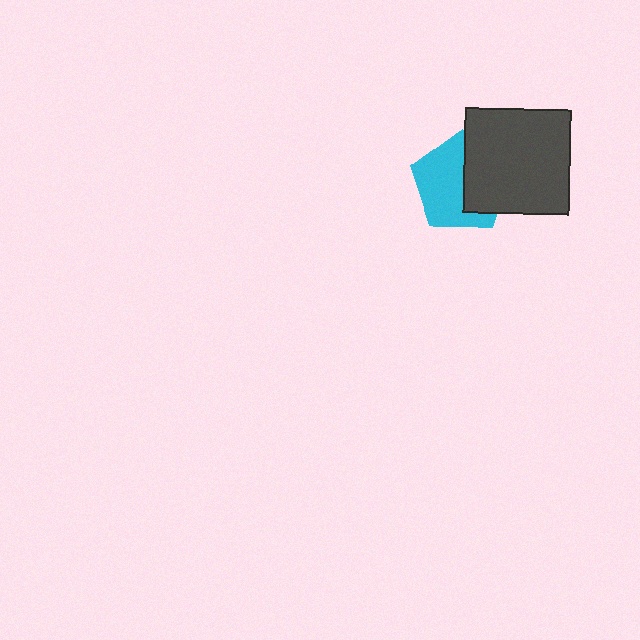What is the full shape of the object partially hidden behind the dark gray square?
The partially hidden object is a cyan pentagon.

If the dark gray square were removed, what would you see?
You would see the complete cyan pentagon.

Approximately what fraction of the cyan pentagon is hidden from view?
Roughly 42% of the cyan pentagon is hidden behind the dark gray square.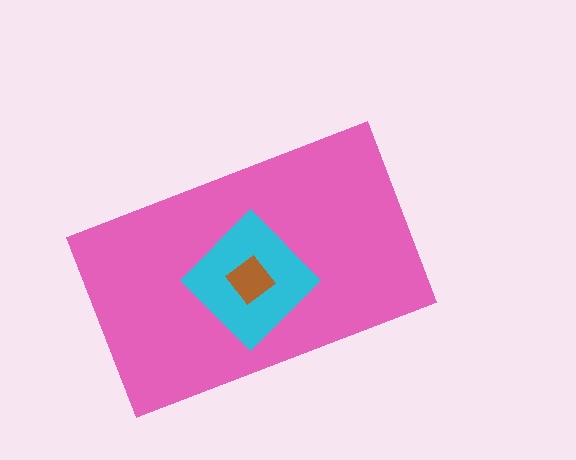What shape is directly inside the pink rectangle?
The cyan diamond.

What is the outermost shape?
The pink rectangle.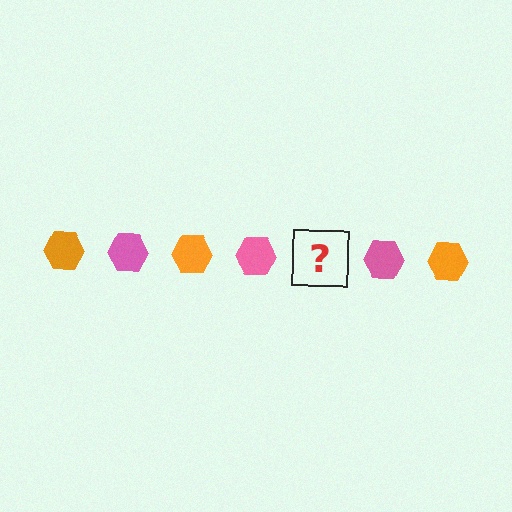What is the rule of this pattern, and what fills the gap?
The rule is that the pattern cycles through orange, pink hexagons. The gap should be filled with an orange hexagon.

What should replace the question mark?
The question mark should be replaced with an orange hexagon.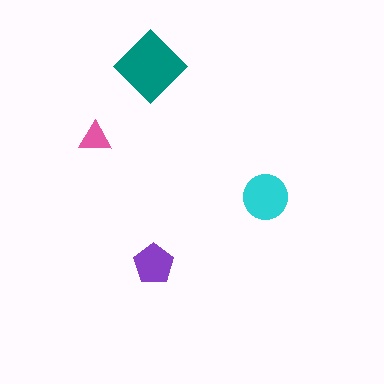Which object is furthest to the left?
The pink triangle is leftmost.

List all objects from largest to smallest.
The teal diamond, the cyan circle, the purple pentagon, the pink triangle.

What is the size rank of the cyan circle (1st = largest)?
2nd.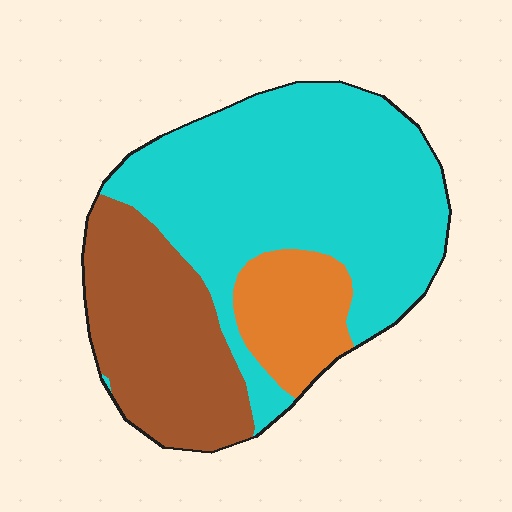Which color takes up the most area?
Cyan, at roughly 60%.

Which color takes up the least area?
Orange, at roughly 15%.